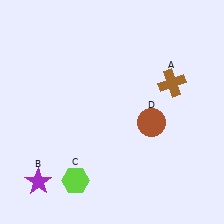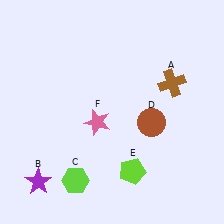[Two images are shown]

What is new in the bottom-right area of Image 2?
A lime pentagon (E) was added in the bottom-right area of Image 2.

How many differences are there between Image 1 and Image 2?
There are 2 differences between the two images.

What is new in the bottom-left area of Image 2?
A pink star (F) was added in the bottom-left area of Image 2.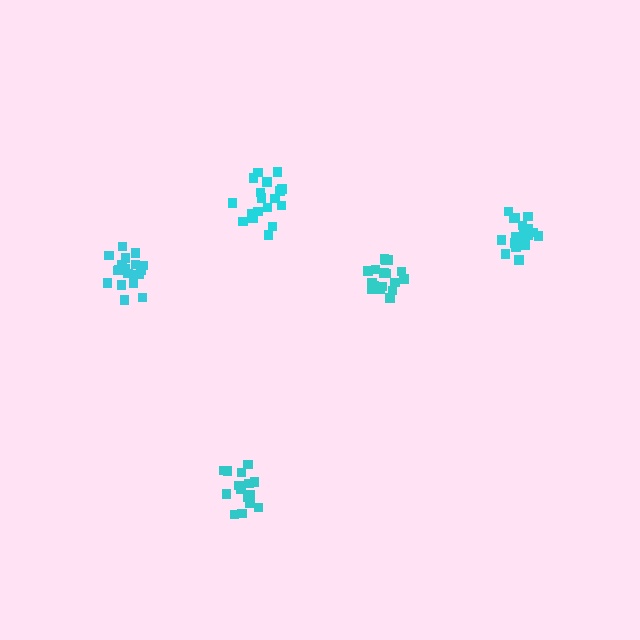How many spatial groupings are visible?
There are 5 spatial groupings.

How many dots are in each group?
Group 1: 17 dots, Group 2: 19 dots, Group 3: 18 dots, Group 4: 20 dots, Group 5: 16 dots (90 total).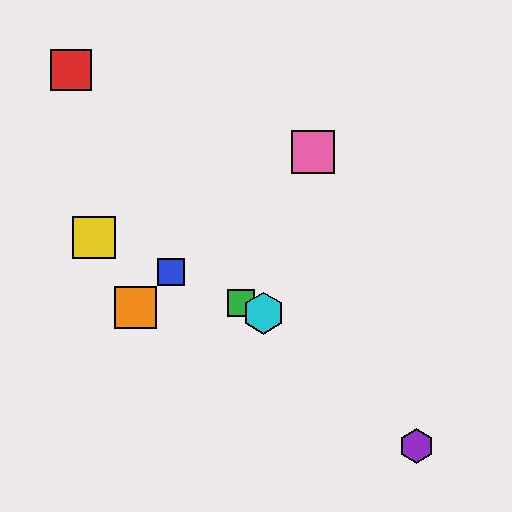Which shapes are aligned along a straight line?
The blue square, the green square, the yellow square, the cyan hexagon are aligned along a straight line.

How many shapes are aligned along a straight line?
4 shapes (the blue square, the green square, the yellow square, the cyan hexagon) are aligned along a straight line.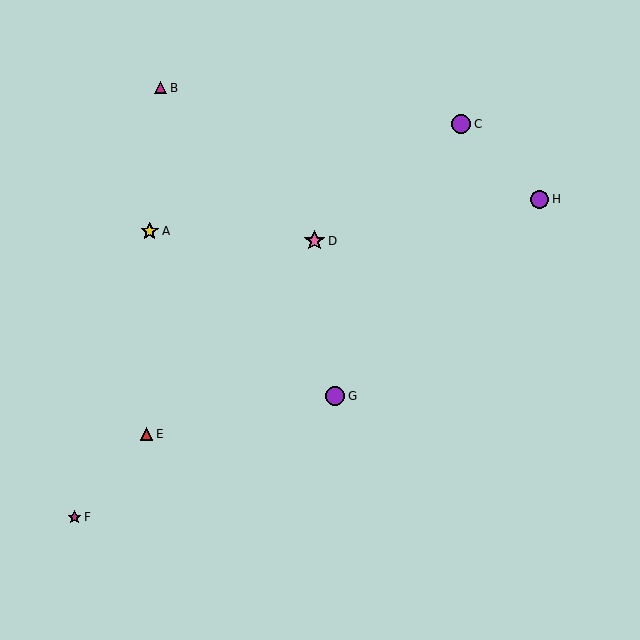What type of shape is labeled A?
Shape A is a yellow star.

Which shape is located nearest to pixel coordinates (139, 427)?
The red triangle (labeled E) at (146, 434) is nearest to that location.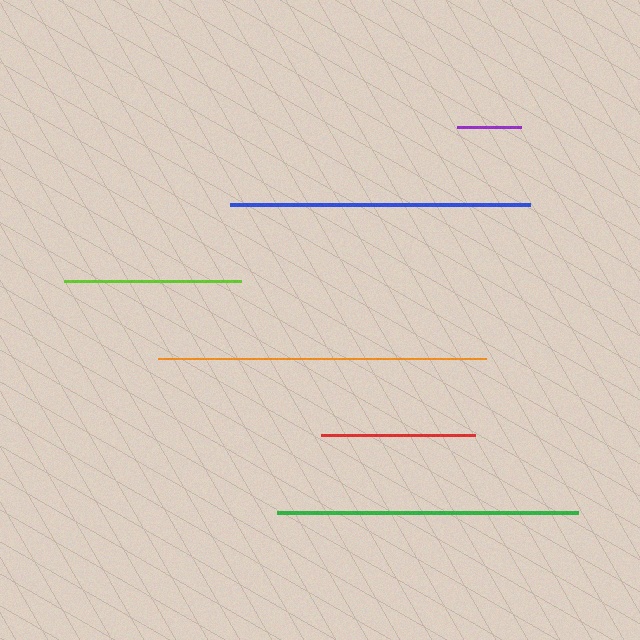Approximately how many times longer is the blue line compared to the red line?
The blue line is approximately 1.9 times the length of the red line.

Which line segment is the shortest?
The purple line is the shortest at approximately 64 pixels.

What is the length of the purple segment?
The purple segment is approximately 64 pixels long.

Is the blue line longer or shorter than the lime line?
The blue line is longer than the lime line.